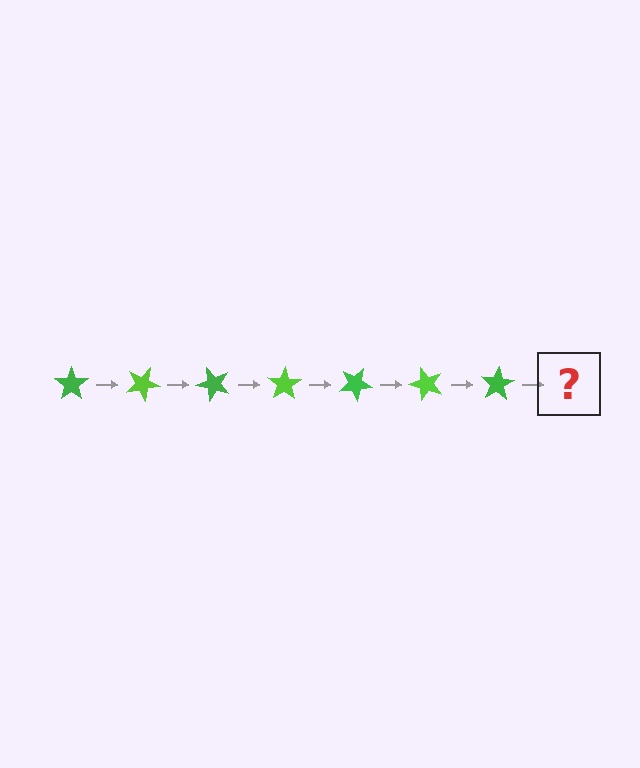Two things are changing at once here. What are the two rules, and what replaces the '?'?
The two rules are that it rotates 25 degrees each step and the color cycles through green and lime. The '?' should be a lime star, rotated 175 degrees from the start.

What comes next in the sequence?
The next element should be a lime star, rotated 175 degrees from the start.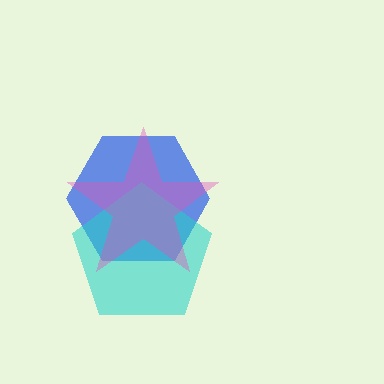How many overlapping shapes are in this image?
There are 3 overlapping shapes in the image.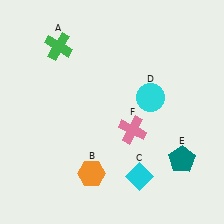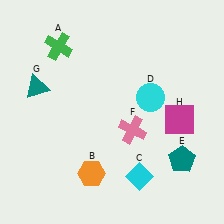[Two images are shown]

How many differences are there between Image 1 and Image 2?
There are 2 differences between the two images.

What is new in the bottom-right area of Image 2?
A magenta square (H) was added in the bottom-right area of Image 2.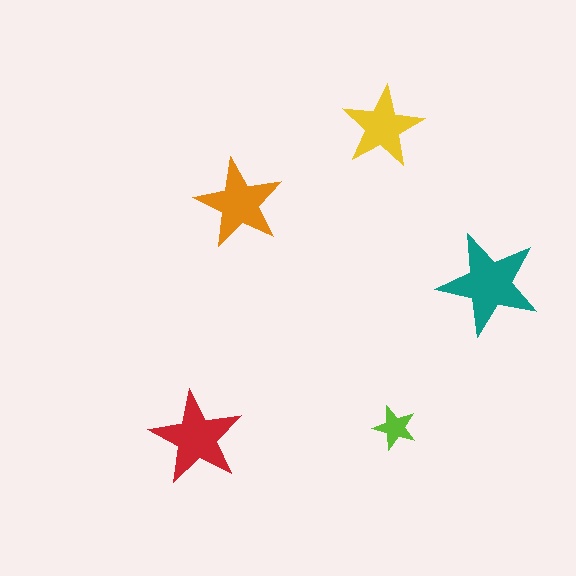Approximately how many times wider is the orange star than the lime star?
About 2 times wider.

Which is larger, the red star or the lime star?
The red one.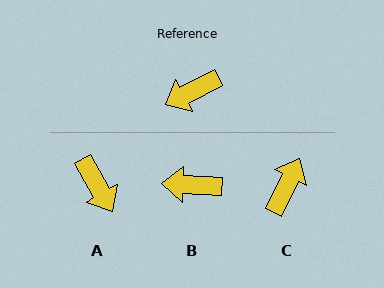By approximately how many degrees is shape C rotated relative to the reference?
Approximately 142 degrees clockwise.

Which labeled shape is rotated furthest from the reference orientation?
C, about 142 degrees away.